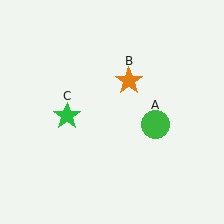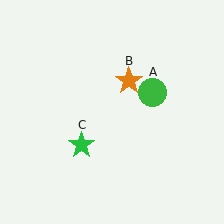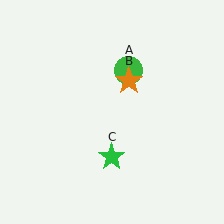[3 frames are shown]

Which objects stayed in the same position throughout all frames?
Orange star (object B) remained stationary.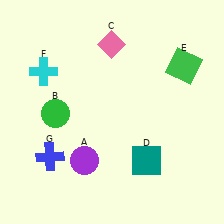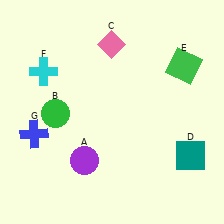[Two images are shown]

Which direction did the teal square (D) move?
The teal square (D) moved right.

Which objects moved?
The objects that moved are: the teal square (D), the blue cross (G).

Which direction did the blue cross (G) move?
The blue cross (G) moved up.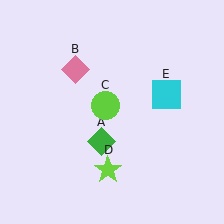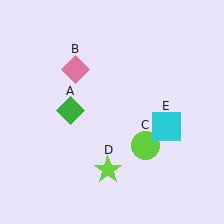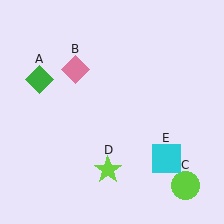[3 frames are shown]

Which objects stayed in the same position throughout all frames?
Pink diamond (object B) and lime star (object D) remained stationary.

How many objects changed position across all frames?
3 objects changed position: green diamond (object A), lime circle (object C), cyan square (object E).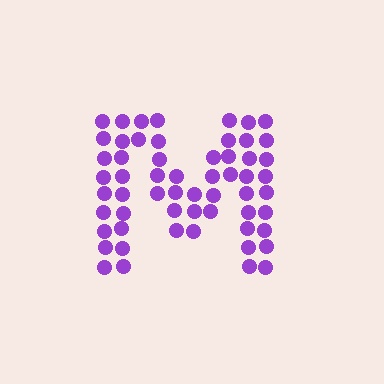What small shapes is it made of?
It is made of small circles.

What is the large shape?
The large shape is the letter M.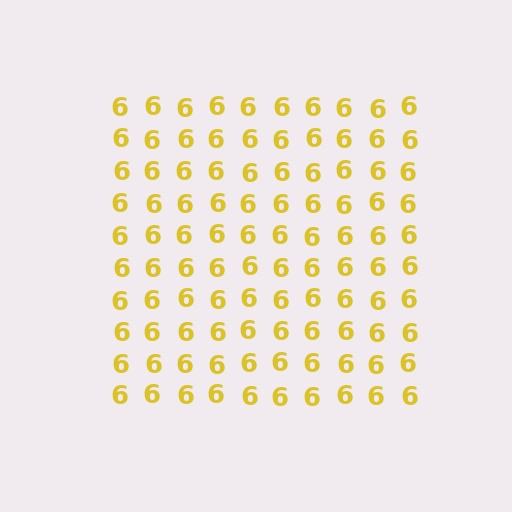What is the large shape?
The large shape is a square.